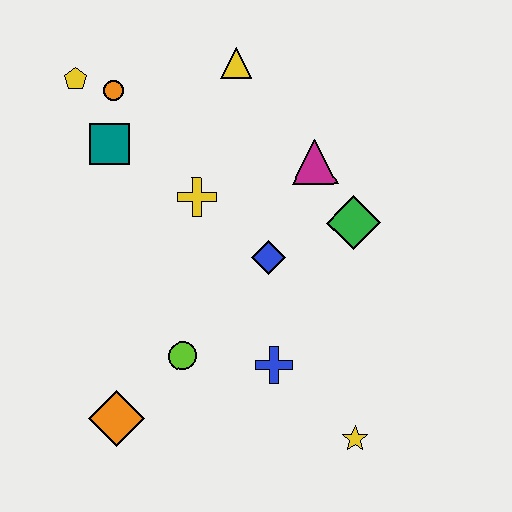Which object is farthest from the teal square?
The yellow star is farthest from the teal square.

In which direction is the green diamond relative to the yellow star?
The green diamond is above the yellow star.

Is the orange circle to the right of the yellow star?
No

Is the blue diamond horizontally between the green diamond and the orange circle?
Yes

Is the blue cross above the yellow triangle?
No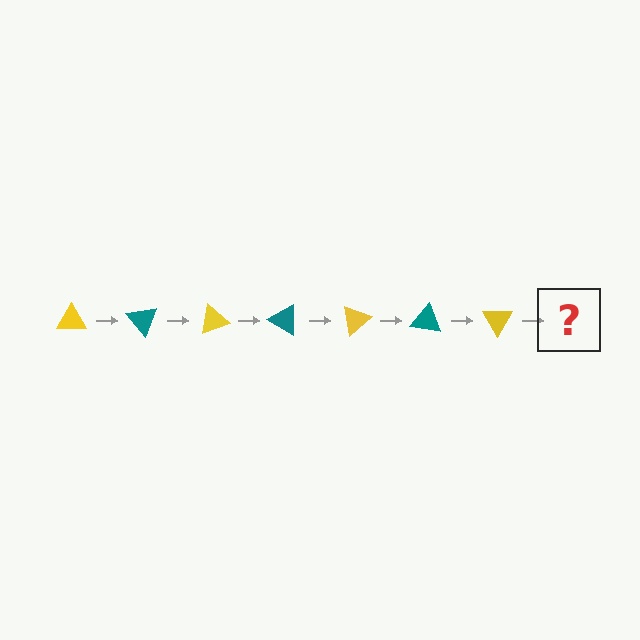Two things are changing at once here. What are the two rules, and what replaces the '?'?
The two rules are that it rotates 50 degrees each step and the color cycles through yellow and teal. The '?' should be a teal triangle, rotated 350 degrees from the start.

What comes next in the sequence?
The next element should be a teal triangle, rotated 350 degrees from the start.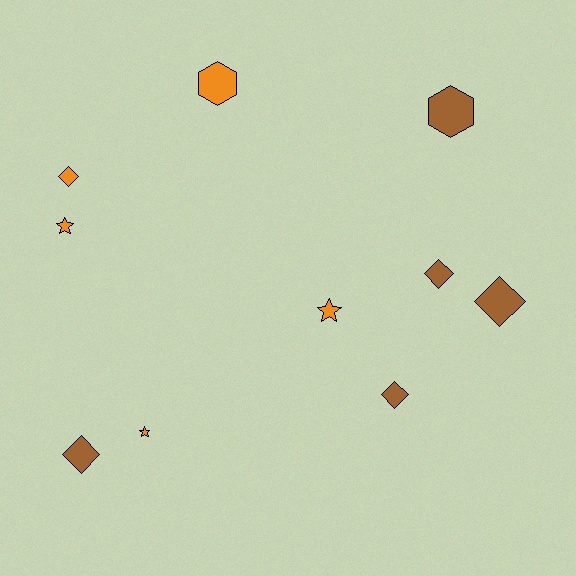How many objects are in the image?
There are 10 objects.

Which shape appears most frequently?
Diamond, with 5 objects.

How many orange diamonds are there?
There is 1 orange diamond.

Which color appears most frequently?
Orange, with 5 objects.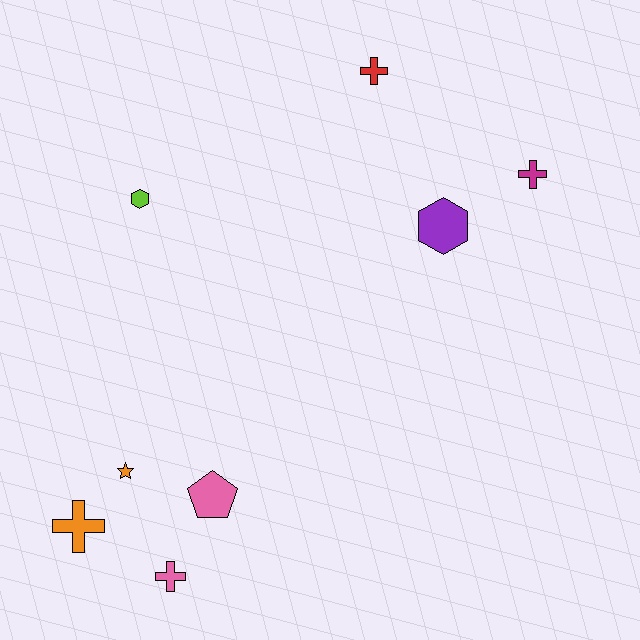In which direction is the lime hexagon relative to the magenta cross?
The lime hexagon is to the left of the magenta cross.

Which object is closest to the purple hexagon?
The magenta cross is closest to the purple hexagon.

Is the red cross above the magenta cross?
Yes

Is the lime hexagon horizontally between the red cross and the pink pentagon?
No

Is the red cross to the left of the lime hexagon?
No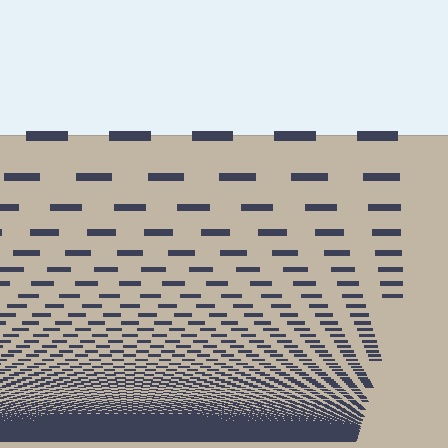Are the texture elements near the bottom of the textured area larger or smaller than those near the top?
Smaller. The gradient is inverted — elements near the bottom are smaller and denser.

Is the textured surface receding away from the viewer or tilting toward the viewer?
The surface appears to tilt toward the viewer. Texture elements get larger and sparser toward the top.